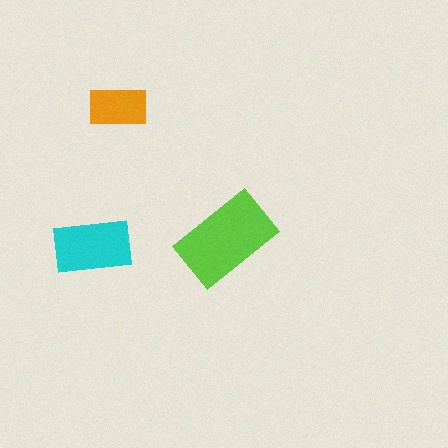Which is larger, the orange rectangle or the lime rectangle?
The lime one.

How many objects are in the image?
There are 3 objects in the image.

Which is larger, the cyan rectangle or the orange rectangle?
The cyan one.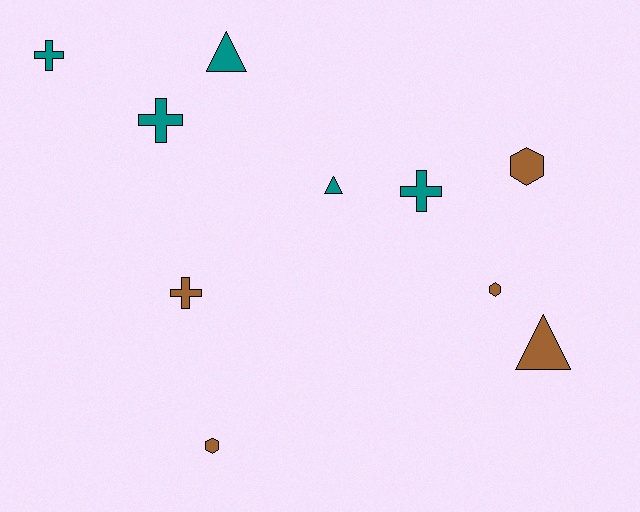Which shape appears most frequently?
Cross, with 4 objects.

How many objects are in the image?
There are 10 objects.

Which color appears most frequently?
Brown, with 5 objects.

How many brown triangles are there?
There is 1 brown triangle.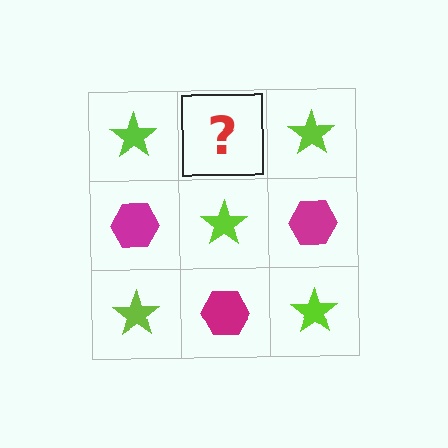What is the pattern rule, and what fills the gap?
The rule is that it alternates lime star and magenta hexagon in a checkerboard pattern. The gap should be filled with a magenta hexagon.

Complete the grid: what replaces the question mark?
The question mark should be replaced with a magenta hexagon.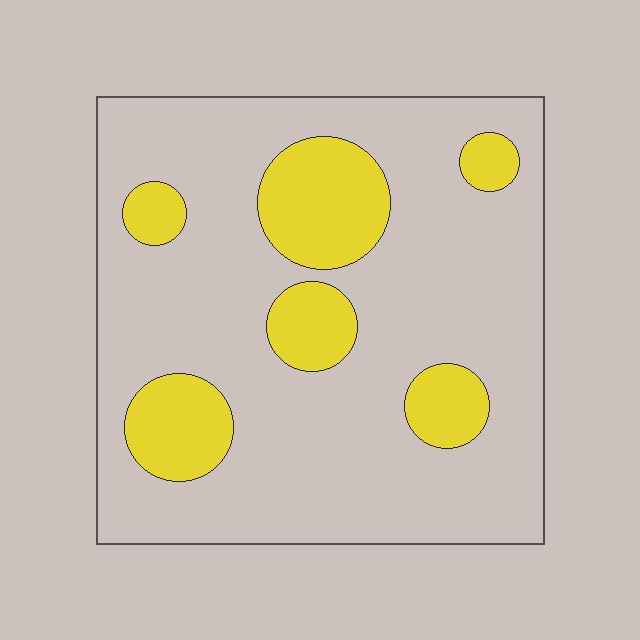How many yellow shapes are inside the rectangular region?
6.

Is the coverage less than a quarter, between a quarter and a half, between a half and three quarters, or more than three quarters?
Less than a quarter.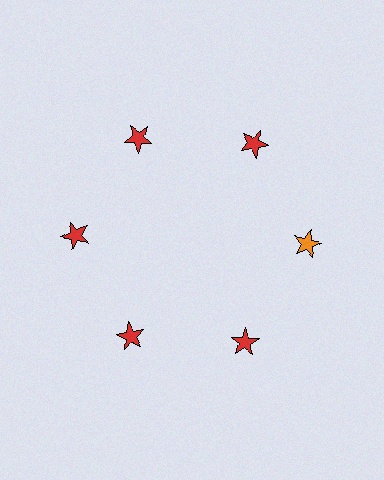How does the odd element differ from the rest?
It has a different color: orange instead of red.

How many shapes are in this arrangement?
There are 6 shapes arranged in a ring pattern.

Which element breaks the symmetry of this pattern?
The orange star at roughly the 3 o'clock position breaks the symmetry. All other shapes are red stars.